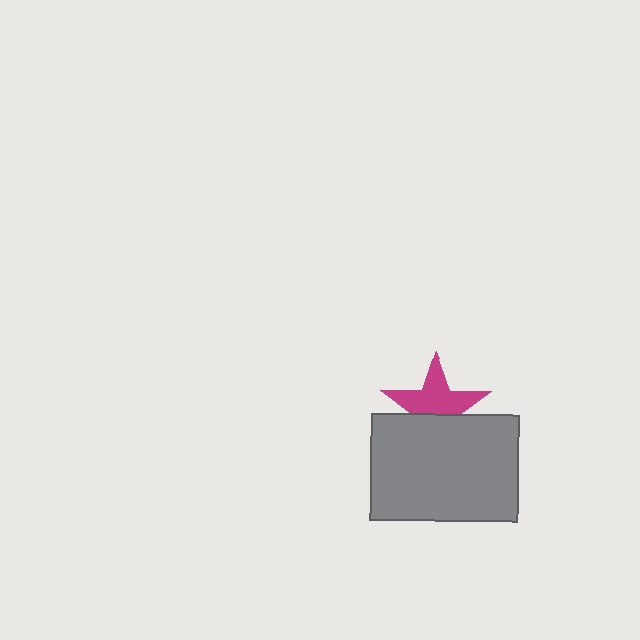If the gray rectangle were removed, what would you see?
You would see the complete magenta star.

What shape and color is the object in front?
The object in front is a gray rectangle.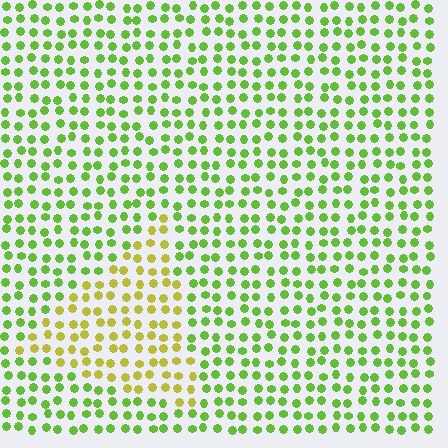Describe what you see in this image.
The image is filled with small lime elements in a uniform arrangement. A triangle-shaped region is visible where the elements are tinted to a slightly different hue, forming a subtle color boundary.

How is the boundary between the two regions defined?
The boundary is defined purely by a slight shift in hue (about 40 degrees). Spacing, size, and orientation are identical on both sides.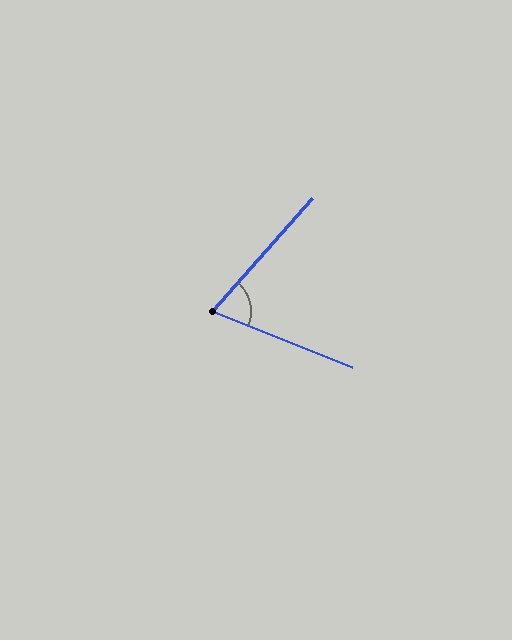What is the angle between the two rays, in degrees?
Approximately 70 degrees.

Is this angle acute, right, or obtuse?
It is acute.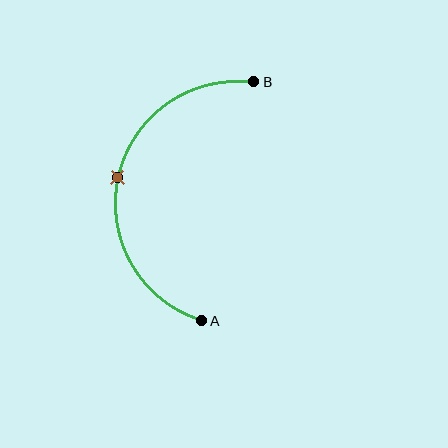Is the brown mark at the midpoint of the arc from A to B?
Yes. The brown mark lies on the arc at equal arc-length from both A and B — it is the arc midpoint.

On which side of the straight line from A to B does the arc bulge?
The arc bulges to the left of the straight line connecting A and B.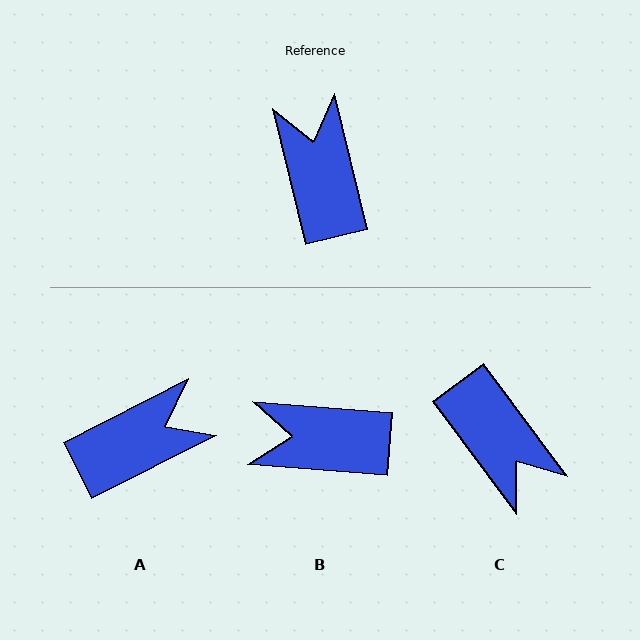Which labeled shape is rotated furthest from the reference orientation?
C, about 157 degrees away.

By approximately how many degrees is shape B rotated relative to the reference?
Approximately 72 degrees counter-clockwise.